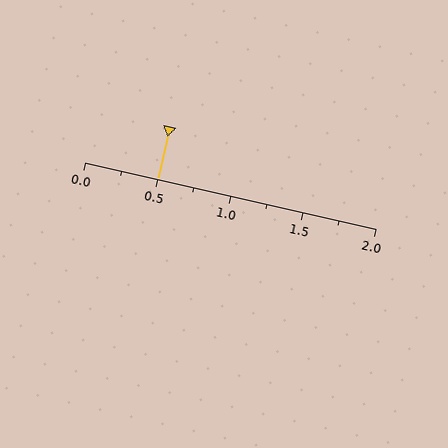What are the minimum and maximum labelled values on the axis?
The axis runs from 0.0 to 2.0.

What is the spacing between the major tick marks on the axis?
The major ticks are spaced 0.5 apart.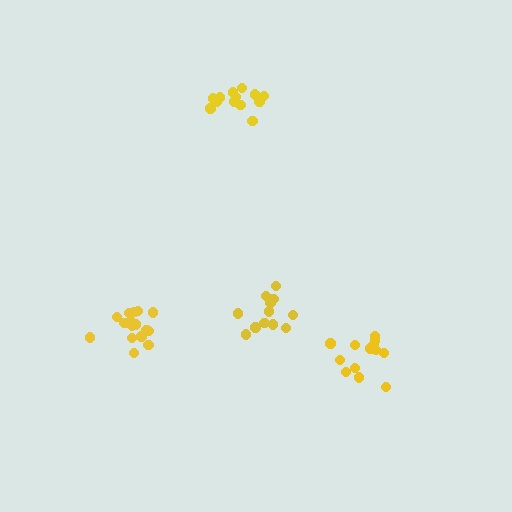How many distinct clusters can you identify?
There are 4 distinct clusters.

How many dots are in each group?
Group 1: 13 dots, Group 2: 17 dots, Group 3: 13 dots, Group 4: 13 dots (56 total).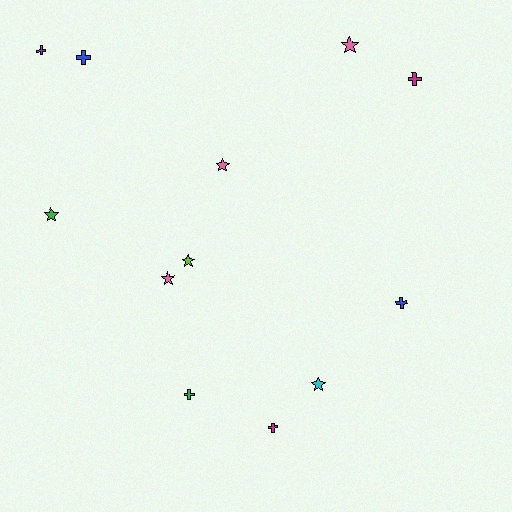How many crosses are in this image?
There are 6 crosses.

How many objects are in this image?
There are 12 objects.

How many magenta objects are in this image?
There are 2 magenta objects.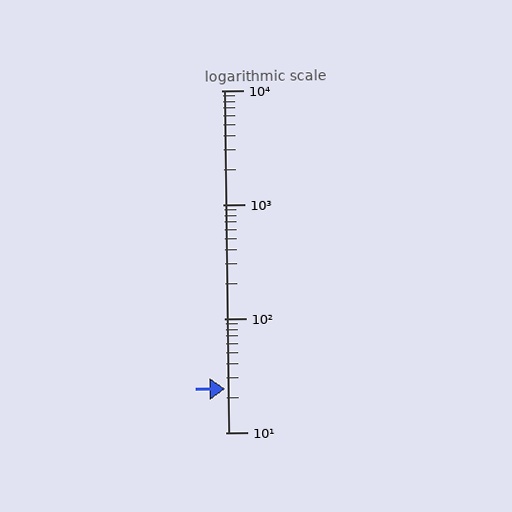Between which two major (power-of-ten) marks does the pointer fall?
The pointer is between 10 and 100.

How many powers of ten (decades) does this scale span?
The scale spans 3 decades, from 10 to 10000.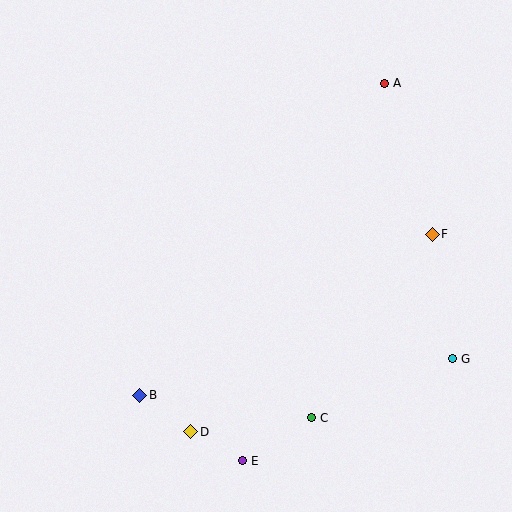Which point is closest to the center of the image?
Point C at (311, 418) is closest to the center.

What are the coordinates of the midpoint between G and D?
The midpoint between G and D is at (321, 395).